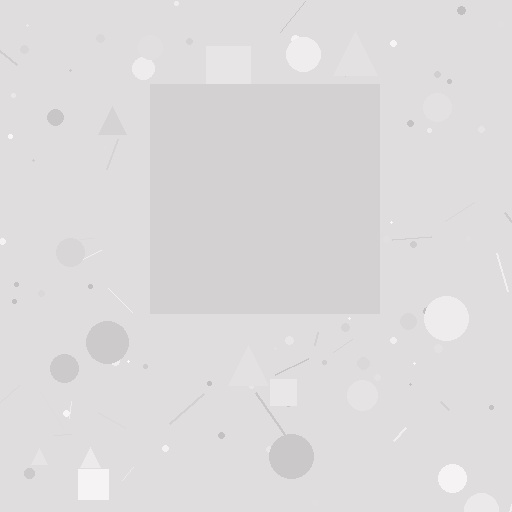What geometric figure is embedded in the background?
A square is embedded in the background.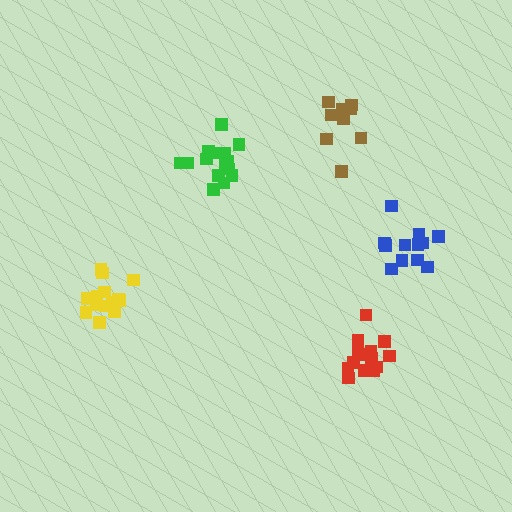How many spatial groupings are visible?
There are 5 spatial groupings.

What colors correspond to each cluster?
The clusters are colored: red, green, blue, yellow, brown.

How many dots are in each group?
Group 1: 14 dots, Group 2: 15 dots, Group 3: 12 dots, Group 4: 14 dots, Group 5: 10 dots (65 total).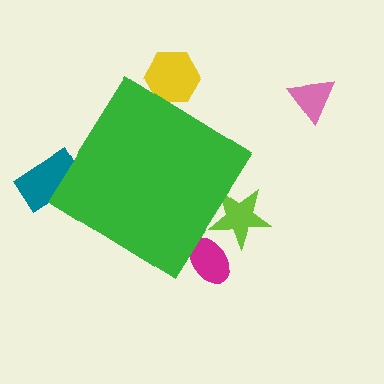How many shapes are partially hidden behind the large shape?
4 shapes are partially hidden.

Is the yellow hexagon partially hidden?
Yes, the yellow hexagon is partially hidden behind the green diamond.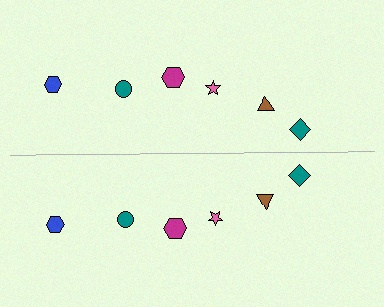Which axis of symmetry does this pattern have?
The pattern has a horizontal axis of symmetry running through the center of the image.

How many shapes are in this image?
There are 12 shapes in this image.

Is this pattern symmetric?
Yes, this pattern has bilateral (reflection) symmetry.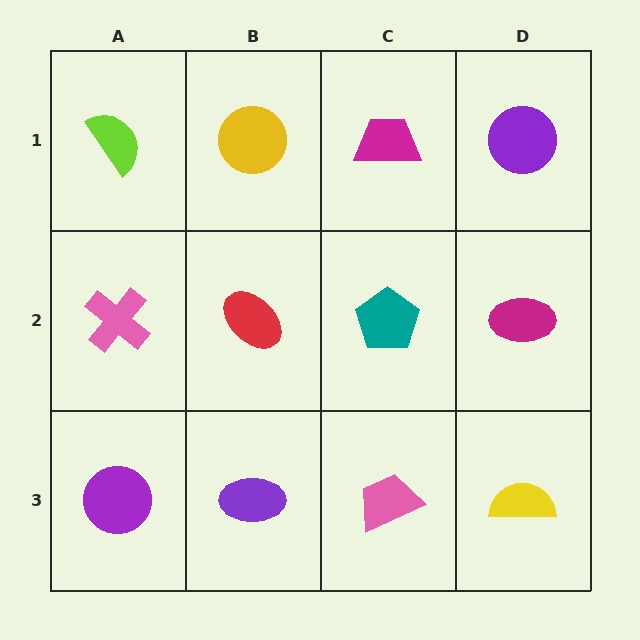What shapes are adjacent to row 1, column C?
A teal pentagon (row 2, column C), a yellow circle (row 1, column B), a purple circle (row 1, column D).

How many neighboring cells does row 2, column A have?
3.